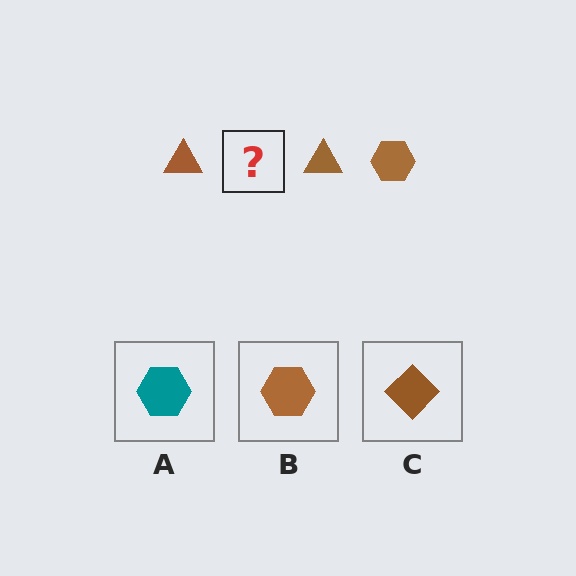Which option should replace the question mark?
Option B.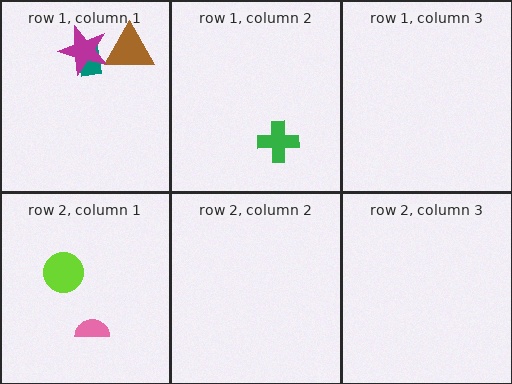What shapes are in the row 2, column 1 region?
The pink semicircle, the lime circle.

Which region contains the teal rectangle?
The row 1, column 1 region.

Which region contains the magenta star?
The row 1, column 1 region.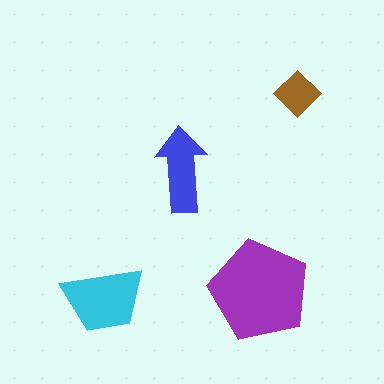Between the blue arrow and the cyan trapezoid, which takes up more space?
The cyan trapezoid.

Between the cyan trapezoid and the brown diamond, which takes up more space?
The cyan trapezoid.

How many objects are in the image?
There are 4 objects in the image.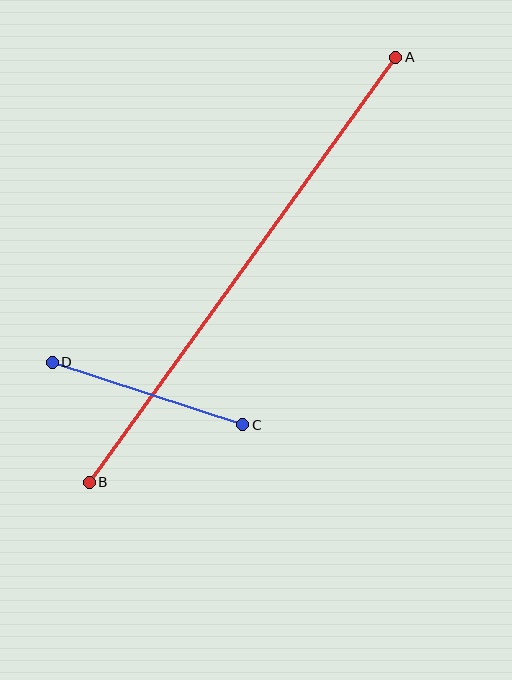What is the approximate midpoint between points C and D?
The midpoint is at approximately (148, 393) pixels.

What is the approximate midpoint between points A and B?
The midpoint is at approximately (242, 270) pixels.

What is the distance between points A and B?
The distance is approximately 524 pixels.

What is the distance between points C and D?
The distance is approximately 200 pixels.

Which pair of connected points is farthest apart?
Points A and B are farthest apart.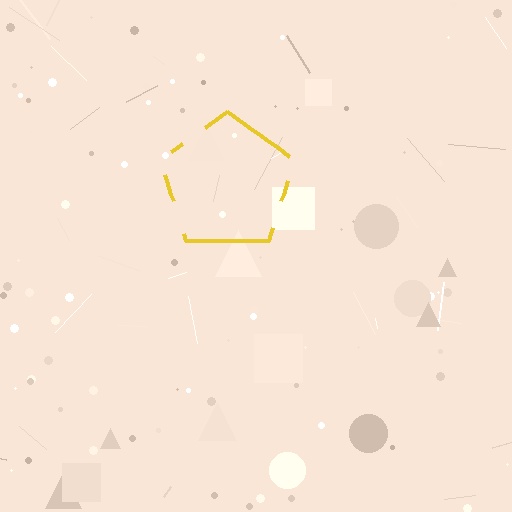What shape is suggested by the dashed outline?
The dashed outline suggests a pentagon.